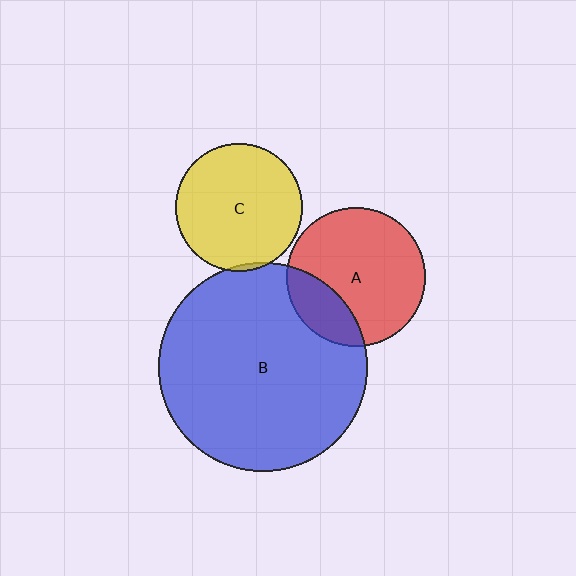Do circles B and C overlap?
Yes.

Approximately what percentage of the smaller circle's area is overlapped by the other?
Approximately 5%.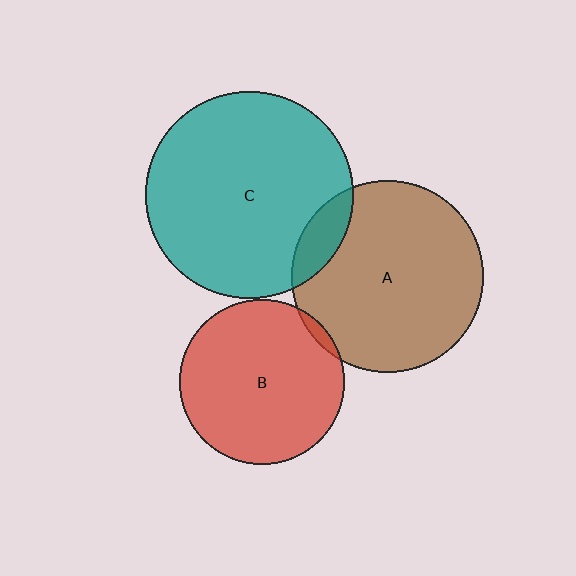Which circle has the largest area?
Circle C (teal).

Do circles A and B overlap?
Yes.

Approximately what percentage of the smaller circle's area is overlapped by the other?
Approximately 5%.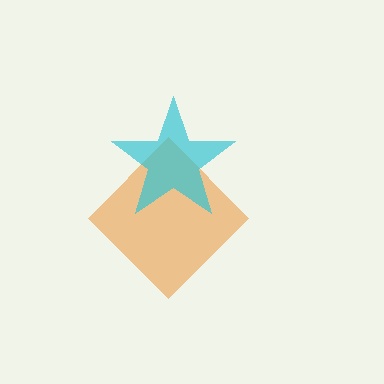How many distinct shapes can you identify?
There are 2 distinct shapes: an orange diamond, a cyan star.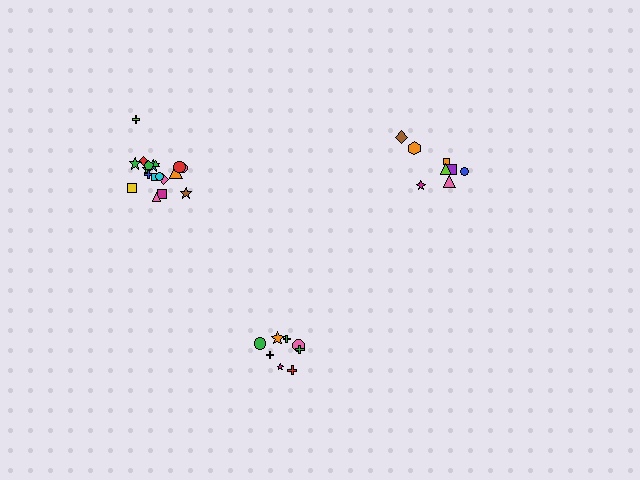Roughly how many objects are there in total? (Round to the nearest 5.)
Roughly 35 objects in total.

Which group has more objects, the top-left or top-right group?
The top-left group.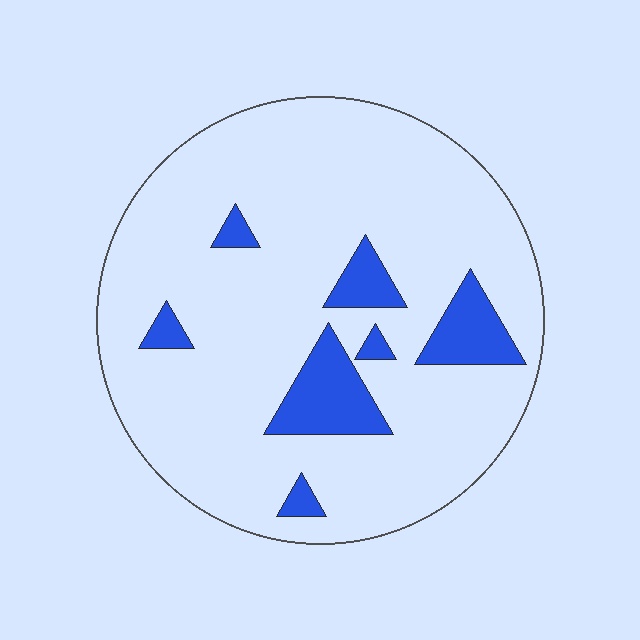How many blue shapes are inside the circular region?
7.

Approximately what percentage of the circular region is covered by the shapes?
Approximately 15%.